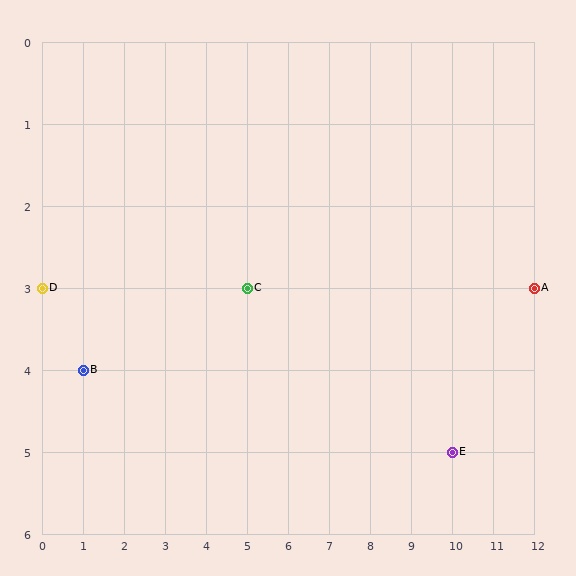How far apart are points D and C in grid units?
Points D and C are 5 columns apart.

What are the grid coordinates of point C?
Point C is at grid coordinates (5, 3).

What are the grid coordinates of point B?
Point B is at grid coordinates (1, 4).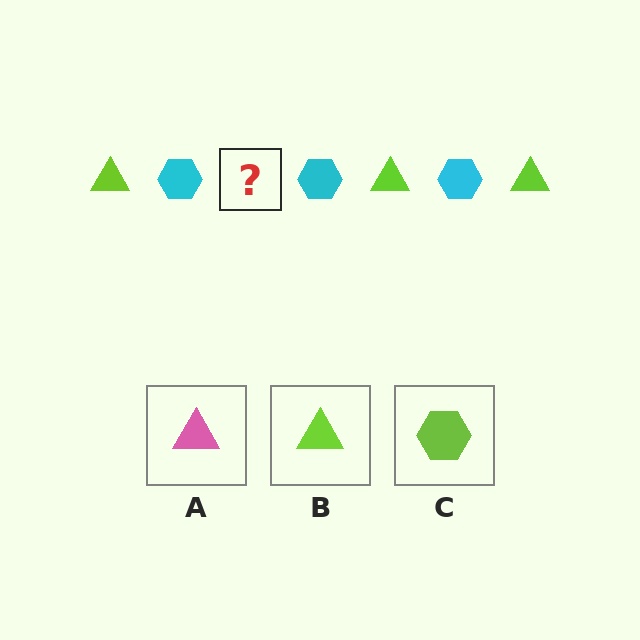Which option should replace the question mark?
Option B.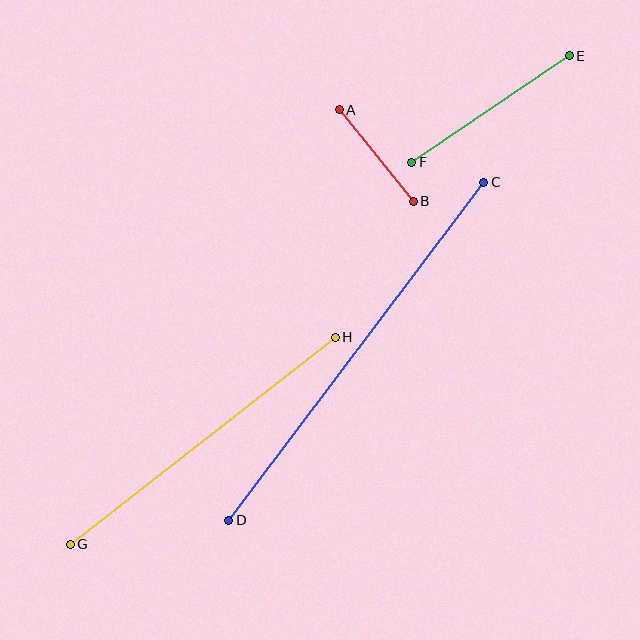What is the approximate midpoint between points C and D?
The midpoint is at approximately (356, 351) pixels.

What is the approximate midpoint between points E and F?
The midpoint is at approximately (490, 109) pixels.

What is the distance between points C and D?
The distance is approximately 423 pixels.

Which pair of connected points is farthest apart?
Points C and D are farthest apart.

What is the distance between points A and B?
The distance is approximately 118 pixels.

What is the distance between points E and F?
The distance is approximately 190 pixels.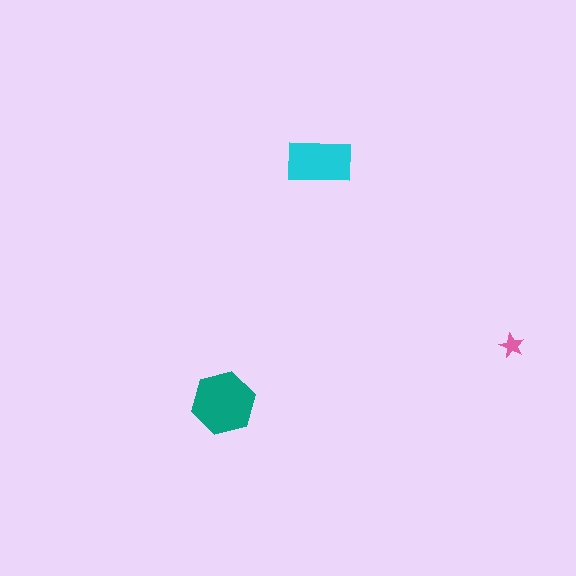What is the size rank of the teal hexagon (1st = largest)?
1st.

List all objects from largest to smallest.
The teal hexagon, the cyan rectangle, the pink star.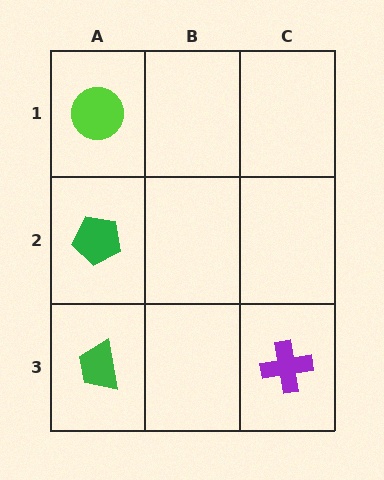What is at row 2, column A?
A green pentagon.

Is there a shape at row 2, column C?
No, that cell is empty.